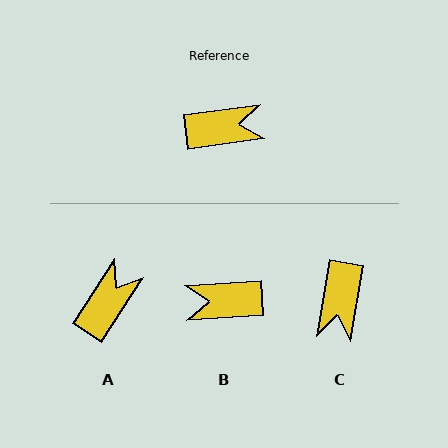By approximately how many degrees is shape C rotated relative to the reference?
Approximately 107 degrees clockwise.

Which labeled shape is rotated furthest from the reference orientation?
B, about 176 degrees away.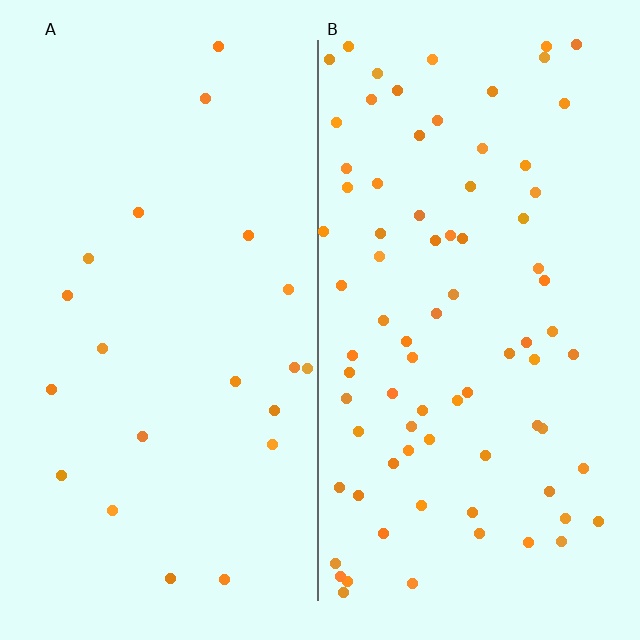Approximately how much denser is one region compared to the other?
Approximately 3.8× — region B over region A.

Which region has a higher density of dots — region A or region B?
B (the right).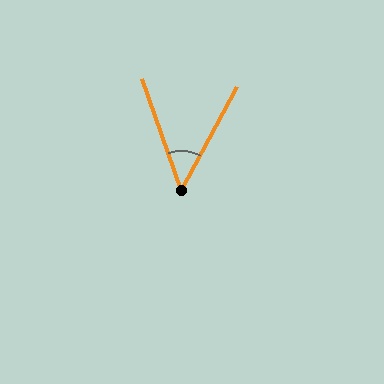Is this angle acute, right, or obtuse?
It is acute.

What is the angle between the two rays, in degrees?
Approximately 48 degrees.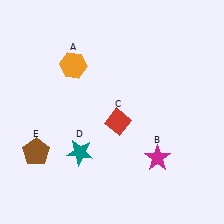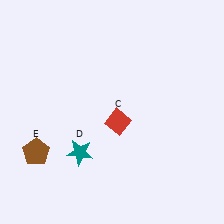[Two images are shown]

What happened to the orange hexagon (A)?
The orange hexagon (A) was removed in Image 2. It was in the top-left area of Image 1.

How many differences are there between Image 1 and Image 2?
There are 2 differences between the two images.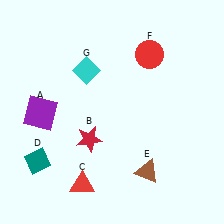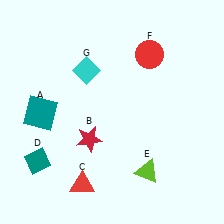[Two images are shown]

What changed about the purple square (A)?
In Image 1, A is purple. In Image 2, it changed to teal.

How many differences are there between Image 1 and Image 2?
There are 2 differences between the two images.